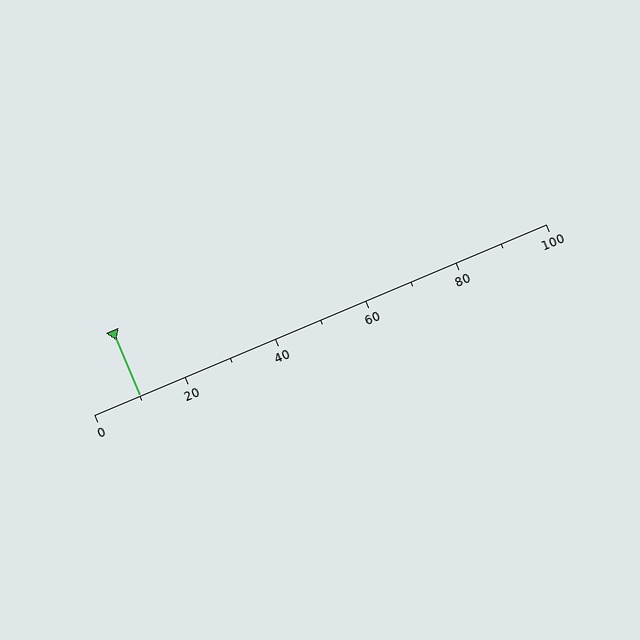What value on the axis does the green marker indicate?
The marker indicates approximately 10.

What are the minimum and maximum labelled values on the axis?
The axis runs from 0 to 100.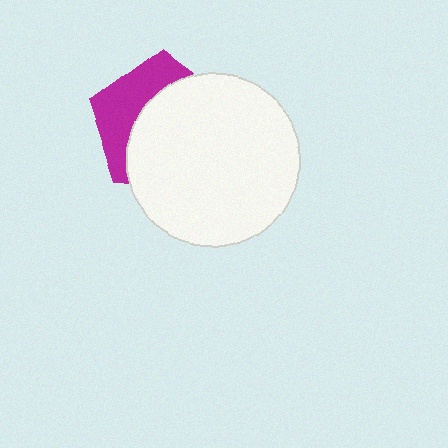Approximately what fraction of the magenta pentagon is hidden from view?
Roughly 63% of the magenta pentagon is hidden behind the white circle.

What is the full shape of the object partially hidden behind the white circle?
The partially hidden object is a magenta pentagon.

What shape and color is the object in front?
The object in front is a white circle.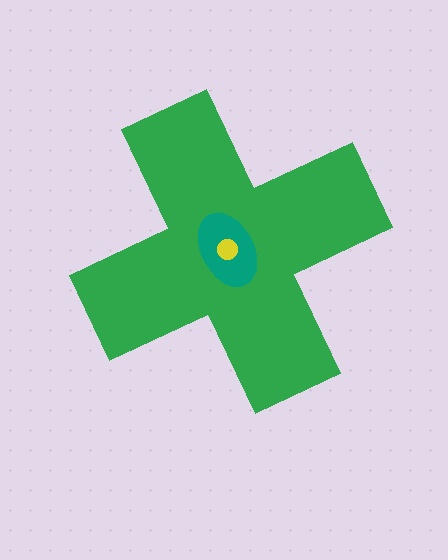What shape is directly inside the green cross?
The teal ellipse.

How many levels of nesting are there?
3.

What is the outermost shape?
The green cross.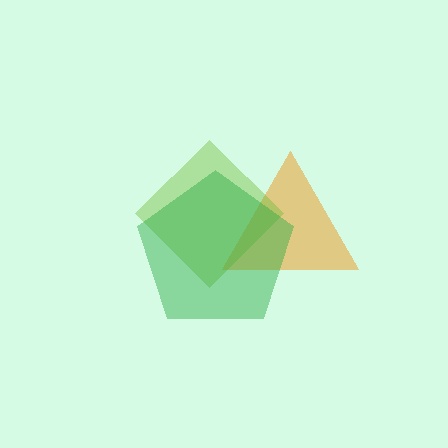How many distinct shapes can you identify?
There are 3 distinct shapes: an orange triangle, a lime diamond, a green pentagon.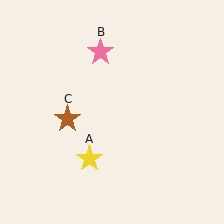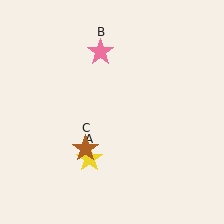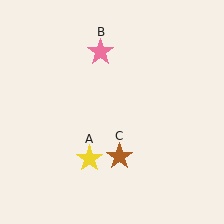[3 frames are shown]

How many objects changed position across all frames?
1 object changed position: brown star (object C).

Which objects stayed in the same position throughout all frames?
Yellow star (object A) and pink star (object B) remained stationary.